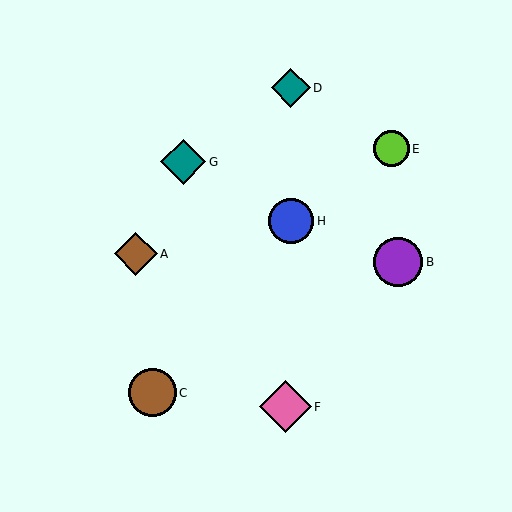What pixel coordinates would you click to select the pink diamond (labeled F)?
Click at (285, 407) to select the pink diamond F.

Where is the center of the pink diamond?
The center of the pink diamond is at (285, 407).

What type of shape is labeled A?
Shape A is a brown diamond.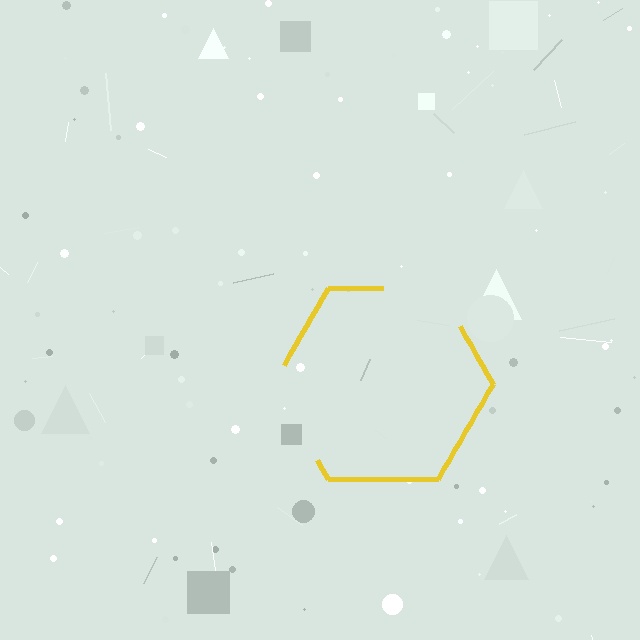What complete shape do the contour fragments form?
The contour fragments form a hexagon.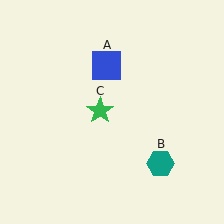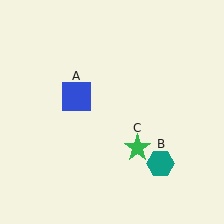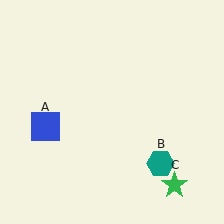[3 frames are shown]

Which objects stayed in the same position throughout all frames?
Teal hexagon (object B) remained stationary.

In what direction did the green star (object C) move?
The green star (object C) moved down and to the right.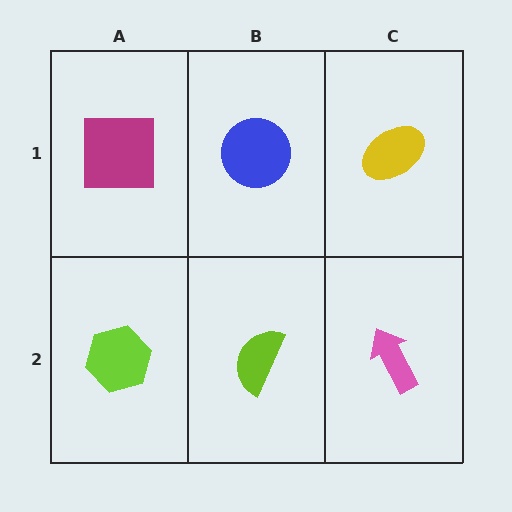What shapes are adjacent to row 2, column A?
A magenta square (row 1, column A), a lime semicircle (row 2, column B).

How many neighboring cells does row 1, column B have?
3.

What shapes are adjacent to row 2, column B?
A blue circle (row 1, column B), a lime hexagon (row 2, column A), a pink arrow (row 2, column C).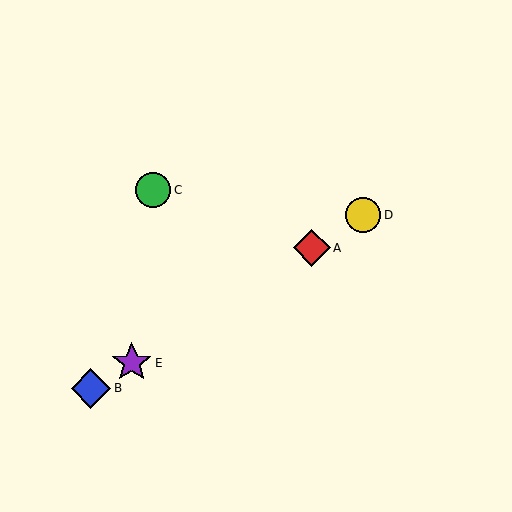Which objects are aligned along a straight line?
Objects A, B, D, E are aligned along a straight line.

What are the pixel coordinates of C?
Object C is at (153, 190).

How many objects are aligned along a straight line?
4 objects (A, B, D, E) are aligned along a straight line.